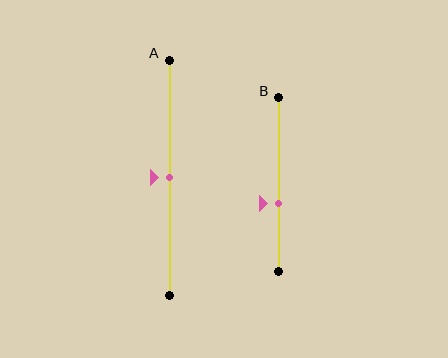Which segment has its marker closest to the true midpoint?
Segment A has its marker closest to the true midpoint.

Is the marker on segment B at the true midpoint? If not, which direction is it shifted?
No, the marker on segment B is shifted downward by about 11% of the segment length.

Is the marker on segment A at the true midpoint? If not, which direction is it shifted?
Yes, the marker on segment A is at the true midpoint.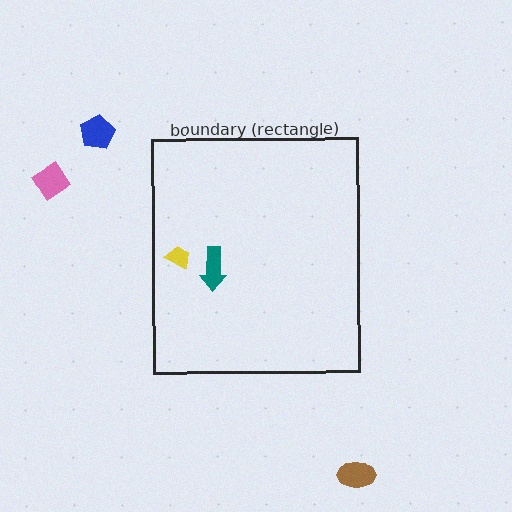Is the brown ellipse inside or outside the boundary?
Outside.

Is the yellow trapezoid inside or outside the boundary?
Inside.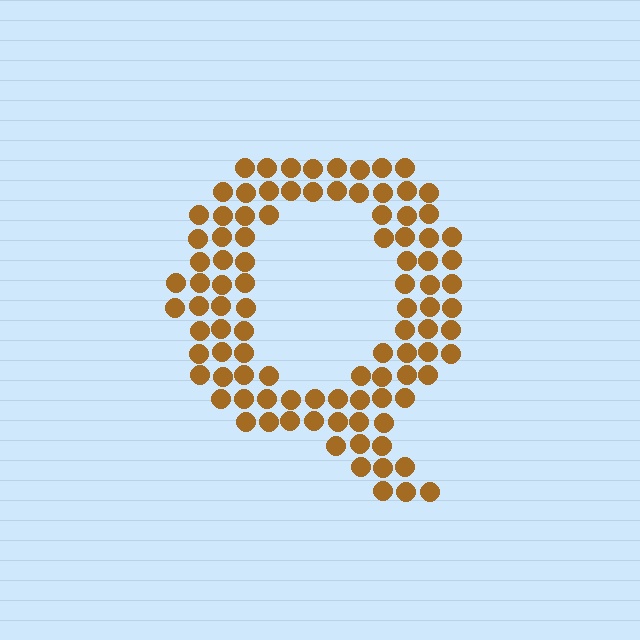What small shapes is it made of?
It is made of small circles.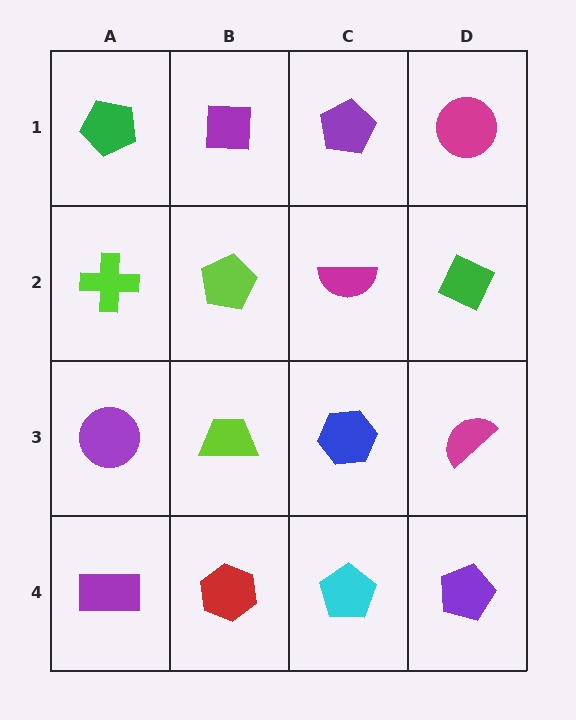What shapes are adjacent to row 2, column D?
A magenta circle (row 1, column D), a magenta semicircle (row 3, column D), a magenta semicircle (row 2, column C).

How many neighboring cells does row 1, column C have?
3.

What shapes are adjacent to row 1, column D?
A green diamond (row 2, column D), a purple pentagon (row 1, column C).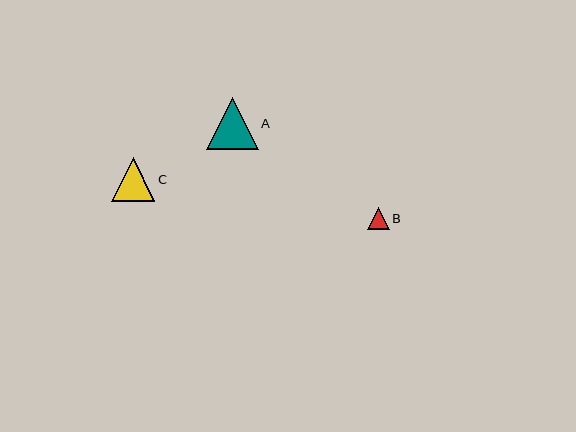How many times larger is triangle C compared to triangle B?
Triangle C is approximately 1.9 times the size of triangle B.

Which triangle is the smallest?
Triangle B is the smallest with a size of approximately 22 pixels.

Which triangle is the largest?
Triangle A is the largest with a size of approximately 52 pixels.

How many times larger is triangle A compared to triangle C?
Triangle A is approximately 1.2 times the size of triangle C.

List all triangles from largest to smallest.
From largest to smallest: A, C, B.